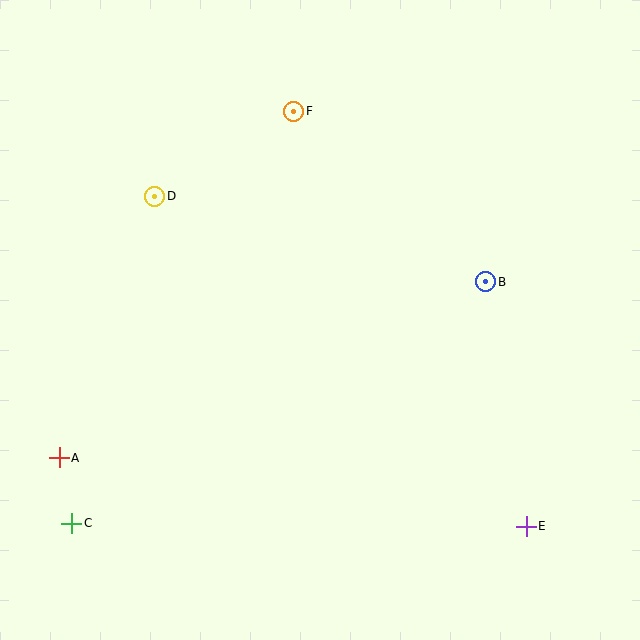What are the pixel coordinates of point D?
Point D is at (155, 196).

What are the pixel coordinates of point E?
Point E is at (526, 526).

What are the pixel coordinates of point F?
Point F is at (294, 111).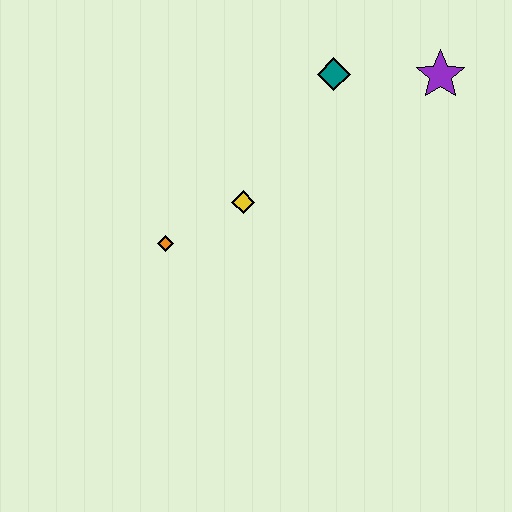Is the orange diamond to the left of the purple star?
Yes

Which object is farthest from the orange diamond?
The purple star is farthest from the orange diamond.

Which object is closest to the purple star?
The teal diamond is closest to the purple star.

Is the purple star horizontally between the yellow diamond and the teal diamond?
No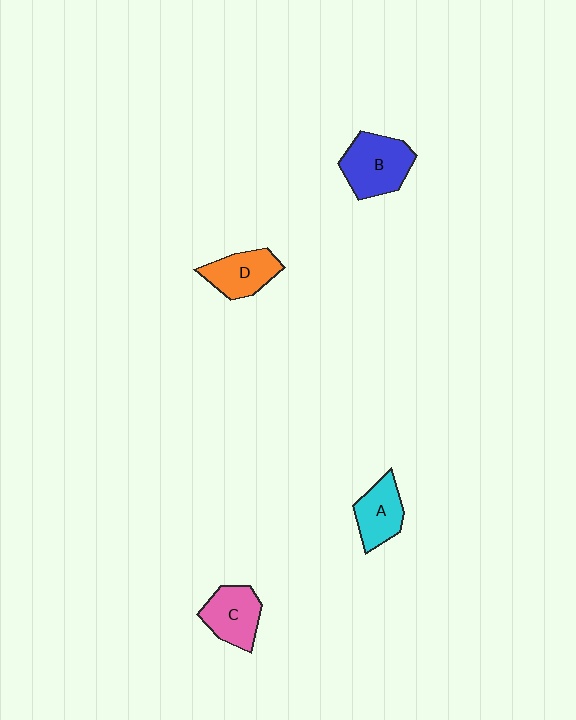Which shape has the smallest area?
Shape A (cyan).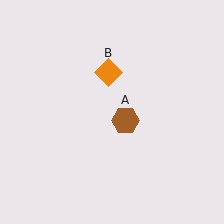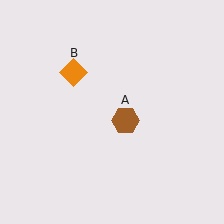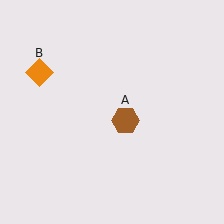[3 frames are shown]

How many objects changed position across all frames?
1 object changed position: orange diamond (object B).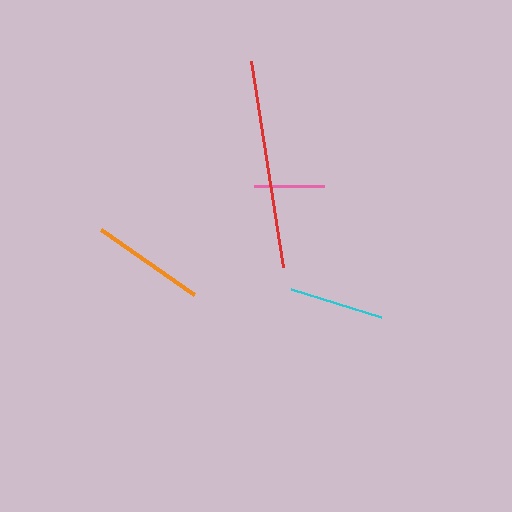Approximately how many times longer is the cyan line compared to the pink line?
The cyan line is approximately 1.3 times the length of the pink line.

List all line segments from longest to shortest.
From longest to shortest: red, orange, cyan, pink.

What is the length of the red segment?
The red segment is approximately 208 pixels long.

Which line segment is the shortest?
The pink line is the shortest at approximately 70 pixels.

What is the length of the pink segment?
The pink segment is approximately 70 pixels long.